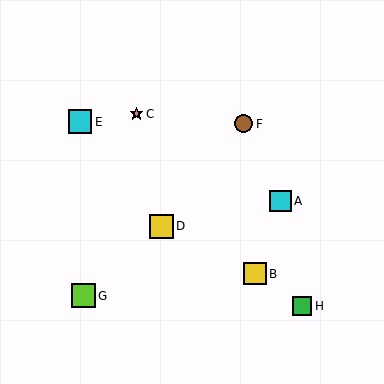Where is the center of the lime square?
The center of the lime square is at (83, 296).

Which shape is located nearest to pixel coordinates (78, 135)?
The cyan square (labeled E) at (80, 122) is nearest to that location.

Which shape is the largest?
The yellow square (labeled D) is the largest.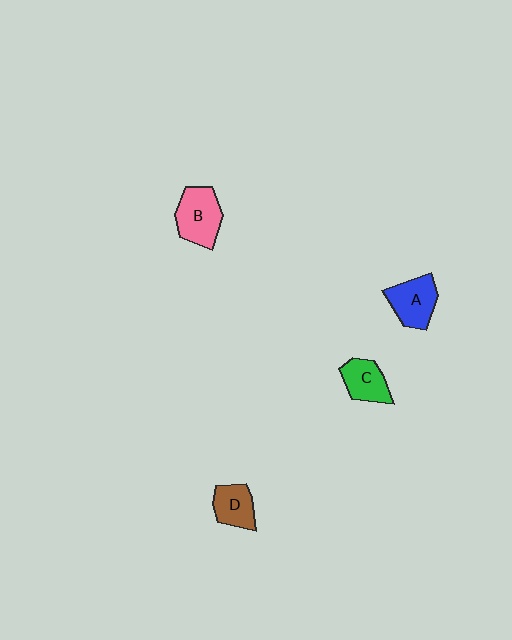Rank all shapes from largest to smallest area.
From largest to smallest: B (pink), A (blue), C (green), D (brown).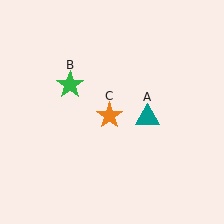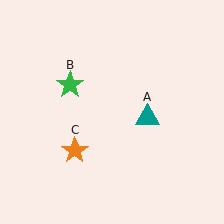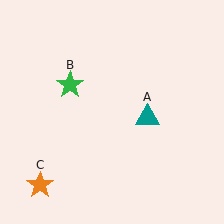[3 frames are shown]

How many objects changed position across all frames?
1 object changed position: orange star (object C).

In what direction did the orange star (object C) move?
The orange star (object C) moved down and to the left.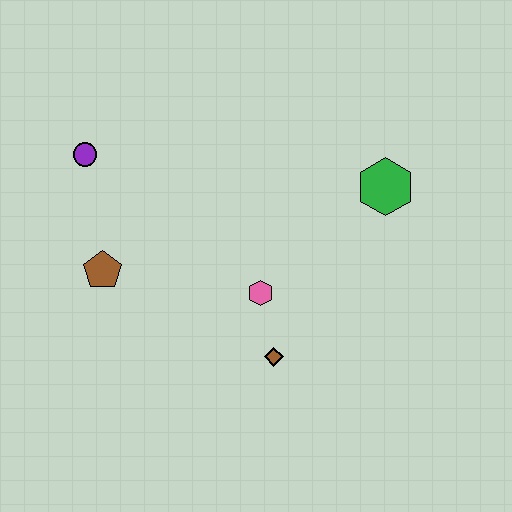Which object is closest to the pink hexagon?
The brown diamond is closest to the pink hexagon.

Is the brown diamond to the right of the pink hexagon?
Yes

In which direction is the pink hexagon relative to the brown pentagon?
The pink hexagon is to the right of the brown pentagon.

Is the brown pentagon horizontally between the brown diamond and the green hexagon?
No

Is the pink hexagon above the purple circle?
No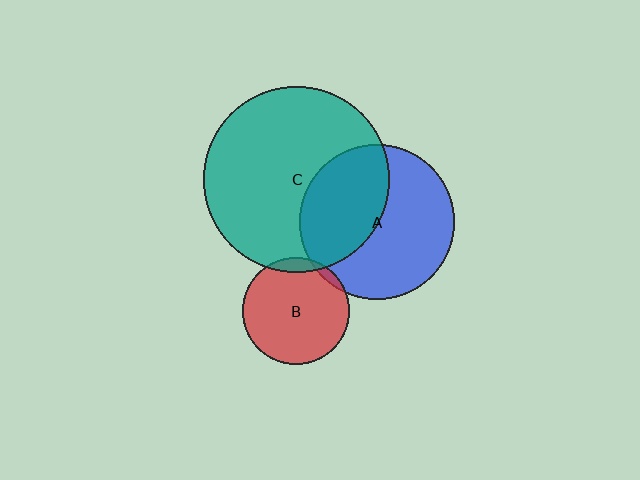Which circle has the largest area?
Circle C (teal).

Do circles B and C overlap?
Yes.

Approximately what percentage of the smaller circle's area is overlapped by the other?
Approximately 5%.